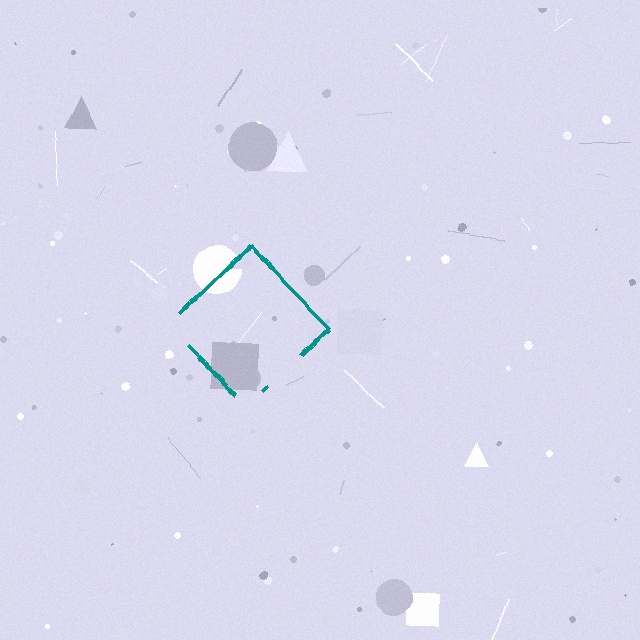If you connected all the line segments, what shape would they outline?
They would outline a diamond.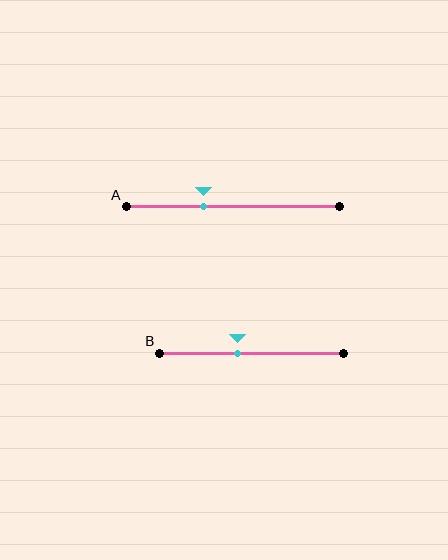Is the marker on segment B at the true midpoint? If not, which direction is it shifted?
No, the marker on segment B is shifted to the left by about 8% of the segment length.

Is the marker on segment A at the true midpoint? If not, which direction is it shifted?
No, the marker on segment A is shifted to the left by about 14% of the segment length.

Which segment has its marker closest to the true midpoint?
Segment B has its marker closest to the true midpoint.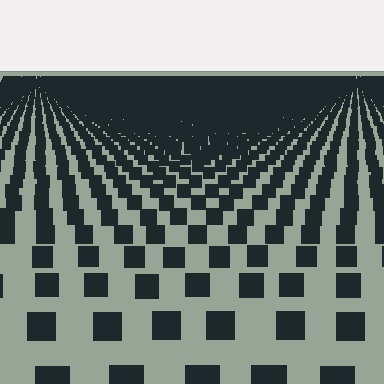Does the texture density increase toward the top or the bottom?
Density increases toward the top.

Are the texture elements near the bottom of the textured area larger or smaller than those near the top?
Larger. Near the bottom, elements are closer to the viewer and appear at a bigger on-screen size.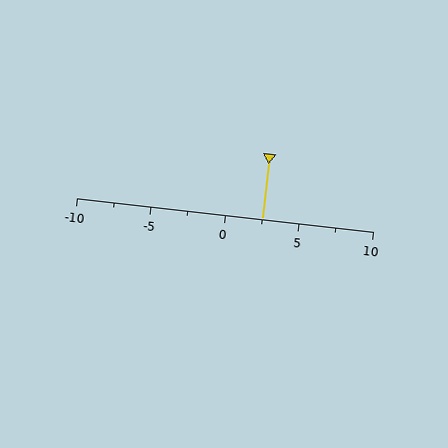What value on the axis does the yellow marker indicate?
The marker indicates approximately 2.5.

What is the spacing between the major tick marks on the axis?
The major ticks are spaced 5 apart.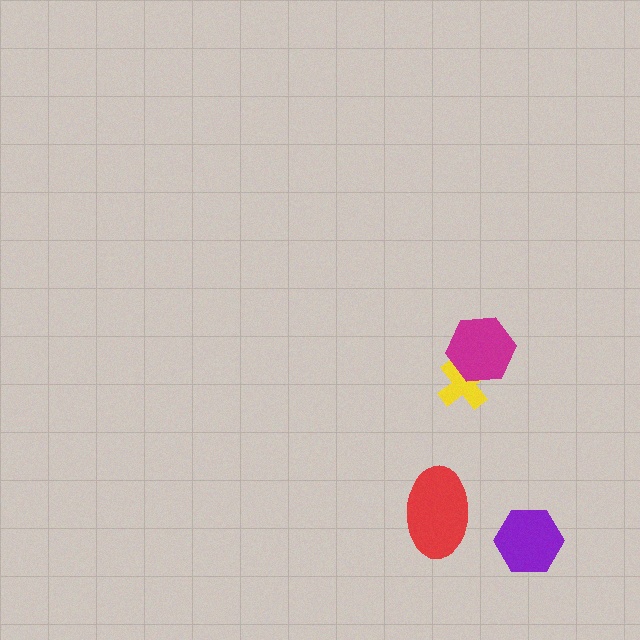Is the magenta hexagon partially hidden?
No, no other shape covers it.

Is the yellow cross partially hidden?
Yes, it is partially covered by another shape.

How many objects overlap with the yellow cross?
1 object overlaps with the yellow cross.